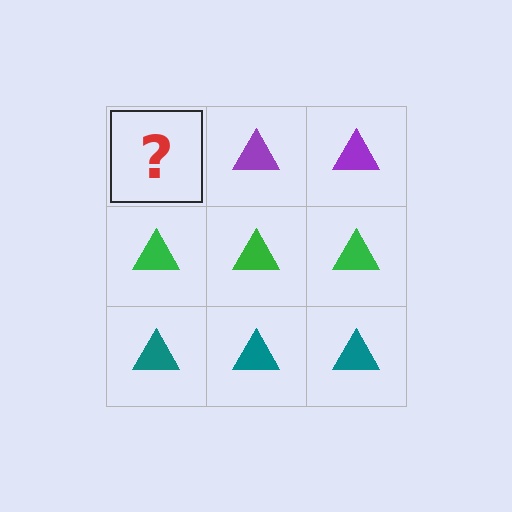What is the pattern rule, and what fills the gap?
The rule is that each row has a consistent color. The gap should be filled with a purple triangle.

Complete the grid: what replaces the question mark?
The question mark should be replaced with a purple triangle.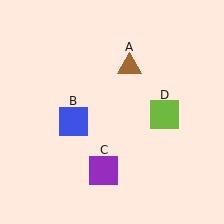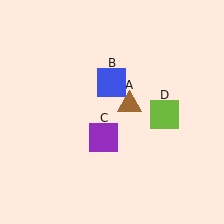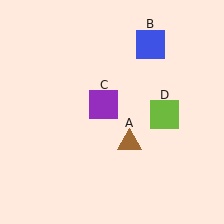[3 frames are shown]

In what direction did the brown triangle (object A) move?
The brown triangle (object A) moved down.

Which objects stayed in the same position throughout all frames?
Lime square (object D) remained stationary.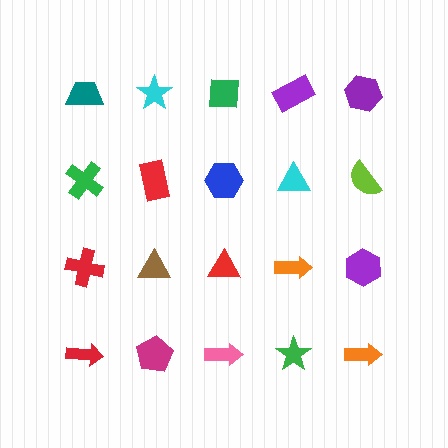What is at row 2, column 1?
A green cross.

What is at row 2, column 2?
A red rectangle.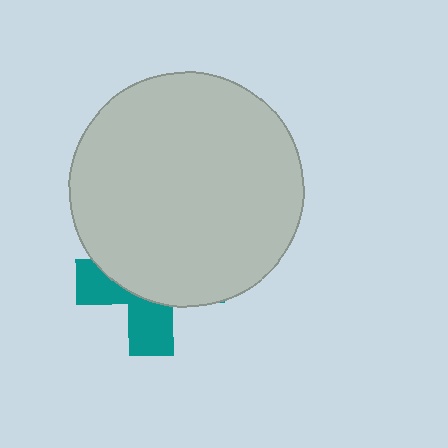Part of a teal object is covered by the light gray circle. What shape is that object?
It is a cross.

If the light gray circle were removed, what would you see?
You would see the complete teal cross.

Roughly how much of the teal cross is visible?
A small part of it is visible (roughly 36%).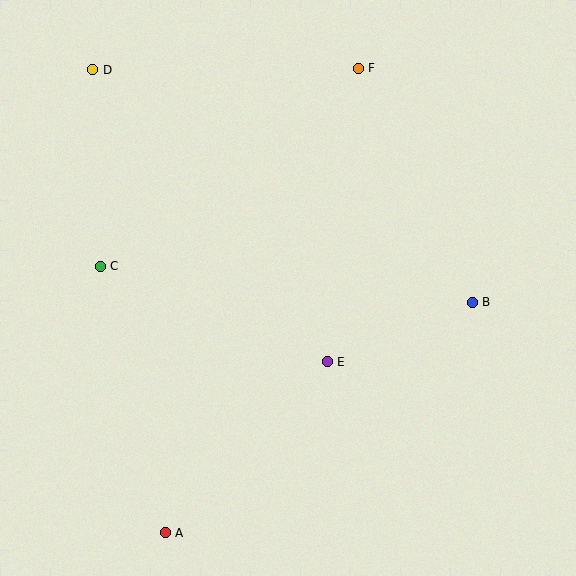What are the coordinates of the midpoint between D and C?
The midpoint between D and C is at (96, 168).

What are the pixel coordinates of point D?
Point D is at (92, 70).